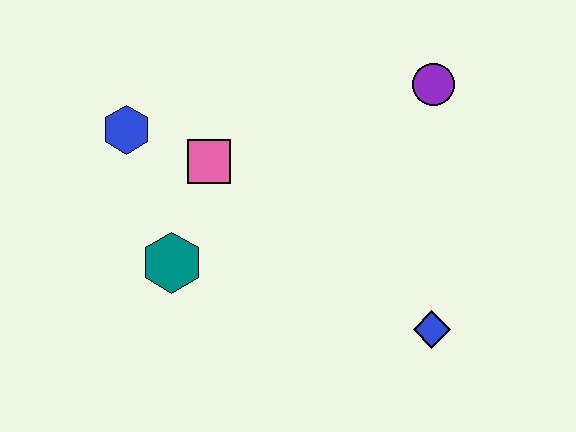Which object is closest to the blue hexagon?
The pink square is closest to the blue hexagon.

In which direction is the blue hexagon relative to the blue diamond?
The blue hexagon is to the left of the blue diamond.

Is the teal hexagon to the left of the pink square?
Yes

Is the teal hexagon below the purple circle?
Yes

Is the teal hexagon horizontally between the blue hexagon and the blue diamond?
Yes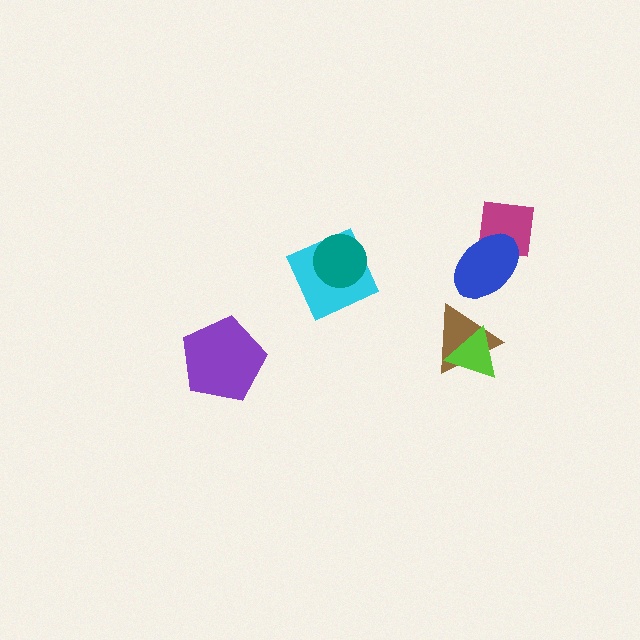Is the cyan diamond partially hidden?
Yes, it is partially covered by another shape.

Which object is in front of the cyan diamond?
The teal circle is in front of the cyan diamond.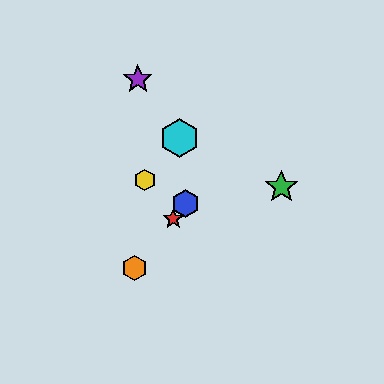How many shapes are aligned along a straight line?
3 shapes (the red star, the blue hexagon, the orange hexagon) are aligned along a straight line.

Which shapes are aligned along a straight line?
The red star, the blue hexagon, the orange hexagon are aligned along a straight line.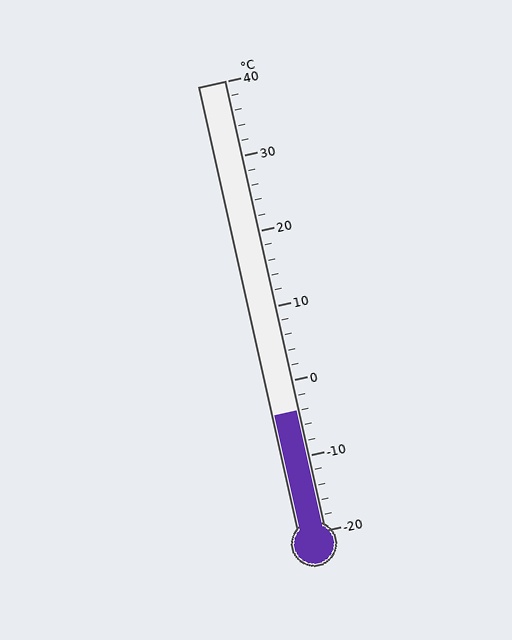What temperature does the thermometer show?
The thermometer shows approximately -4°C.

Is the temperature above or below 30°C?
The temperature is below 30°C.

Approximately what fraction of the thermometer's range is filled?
The thermometer is filled to approximately 25% of its range.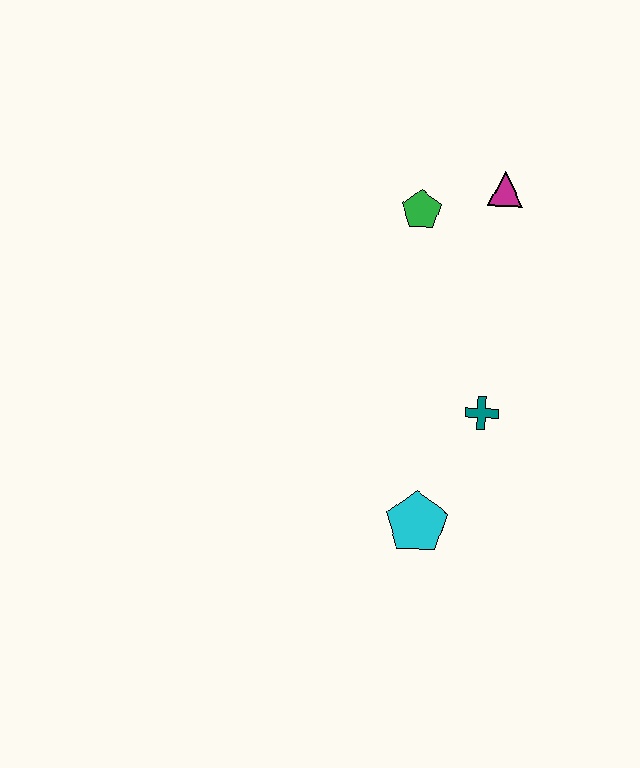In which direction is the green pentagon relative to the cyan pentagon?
The green pentagon is above the cyan pentagon.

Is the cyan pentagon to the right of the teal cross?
No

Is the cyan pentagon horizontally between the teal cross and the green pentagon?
Yes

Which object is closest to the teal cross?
The cyan pentagon is closest to the teal cross.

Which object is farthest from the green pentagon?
The cyan pentagon is farthest from the green pentagon.